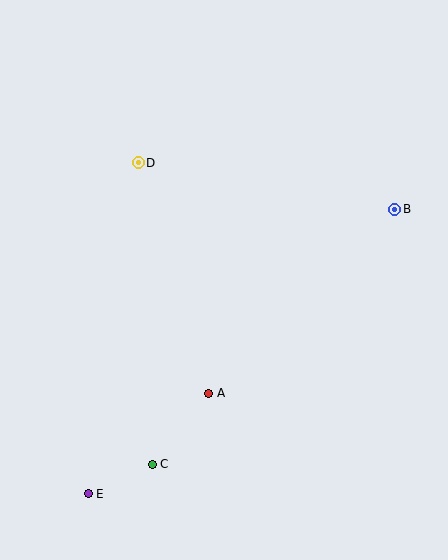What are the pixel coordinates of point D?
Point D is at (138, 163).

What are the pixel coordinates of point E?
Point E is at (88, 494).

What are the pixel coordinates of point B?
Point B is at (395, 209).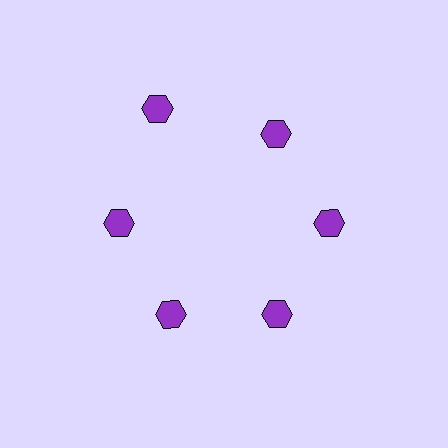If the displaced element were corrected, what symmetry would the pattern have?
It would have 6-fold rotational symmetry — the pattern would map onto itself every 60 degrees.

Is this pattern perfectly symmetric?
No. The 6 purple hexagons are arranged in a ring, but one element near the 11 o'clock position is pushed outward from the center, breaking the 6-fold rotational symmetry.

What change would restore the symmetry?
The symmetry would be restored by moving it inward, back onto the ring so that all 6 hexagons sit at equal angles and equal distance from the center.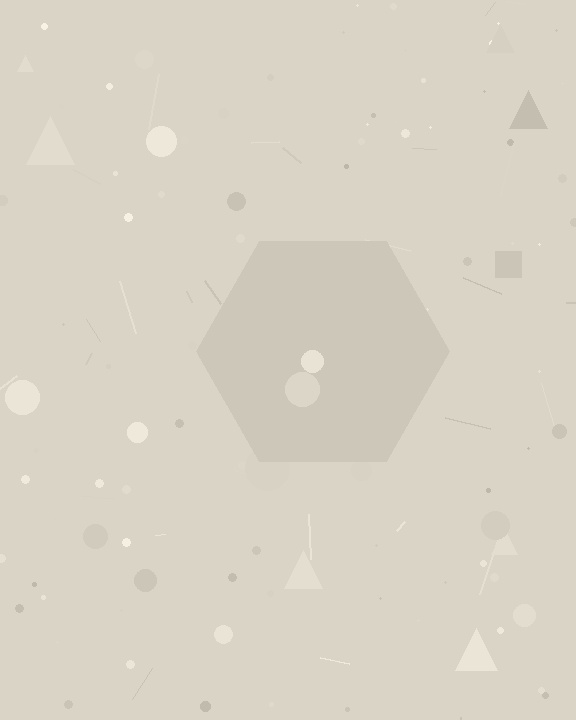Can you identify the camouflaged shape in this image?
The camouflaged shape is a hexagon.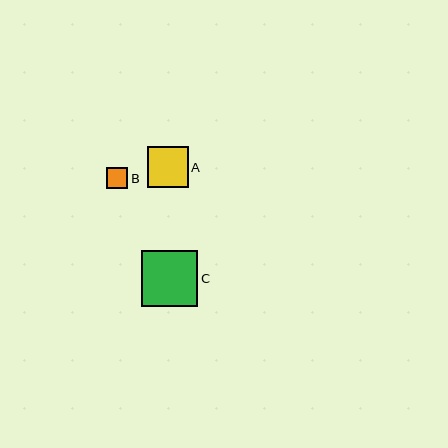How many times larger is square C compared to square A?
Square C is approximately 1.4 times the size of square A.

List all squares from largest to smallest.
From largest to smallest: C, A, B.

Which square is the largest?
Square C is the largest with a size of approximately 56 pixels.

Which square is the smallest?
Square B is the smallest with a size of approximately 21 pixels.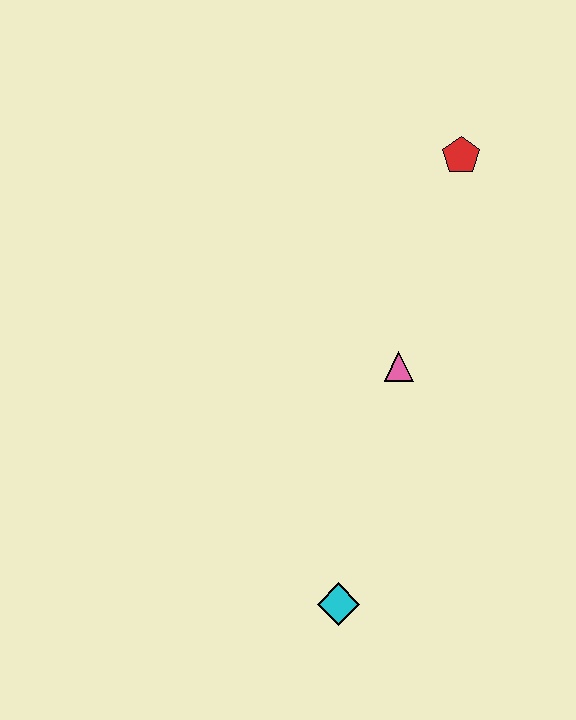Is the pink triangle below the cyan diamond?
No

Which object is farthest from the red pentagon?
The cyan diamond is farthest from the red pentagon.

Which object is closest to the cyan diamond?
The pink triangle is closest to the cyan diamond.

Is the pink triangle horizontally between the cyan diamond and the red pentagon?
Yes